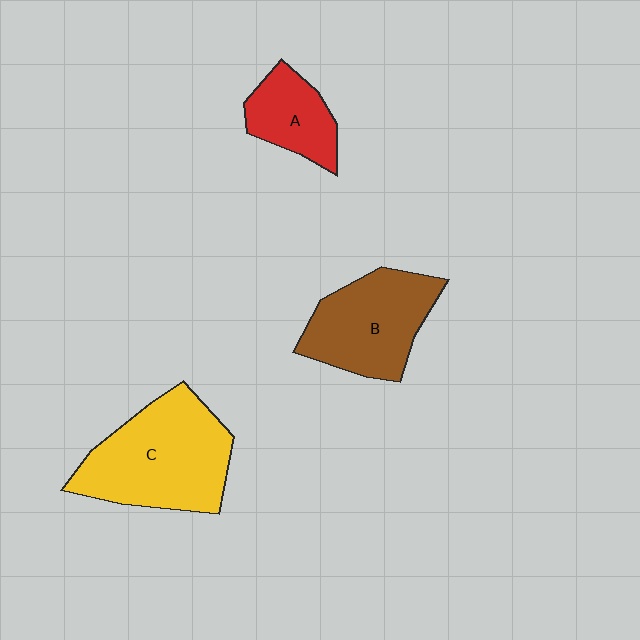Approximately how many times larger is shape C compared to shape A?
Approximately 2.2 times.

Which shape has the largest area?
Shape C (yellow).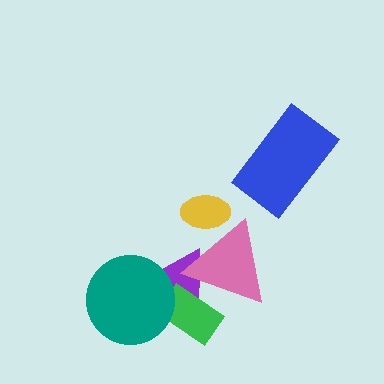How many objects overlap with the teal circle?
2 objects overlap with the teal circle.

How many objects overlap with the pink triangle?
3 objects overlap with the pink triangle.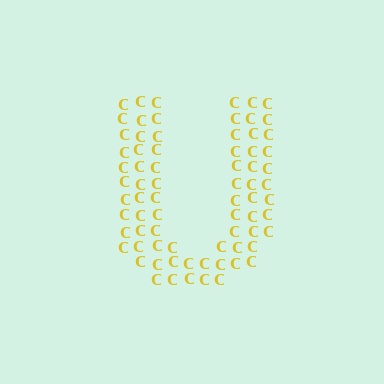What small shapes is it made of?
It is made of small letter C's.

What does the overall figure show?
The overall figure shows the letter U.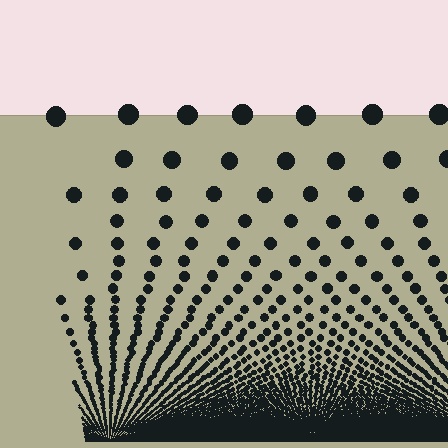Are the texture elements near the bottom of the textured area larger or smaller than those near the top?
Smaller. The gradient is inverted — elements near the bottom are smaller and denser.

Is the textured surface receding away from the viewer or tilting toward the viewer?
The surface appears to tilt toward the viewer. Texture elements get larger and sparser toward the top.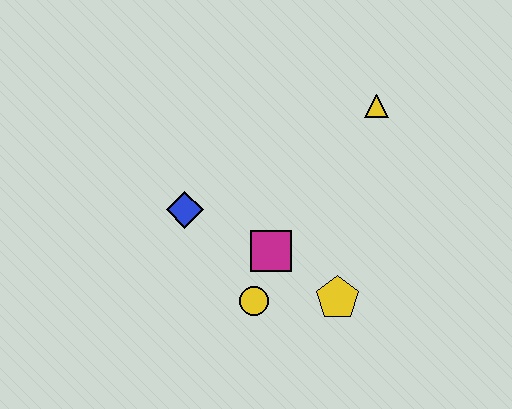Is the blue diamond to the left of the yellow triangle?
Yes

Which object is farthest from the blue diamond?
The yellow triangle is farthest from the blue diamond.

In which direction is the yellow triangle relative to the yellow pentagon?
The yellow triangle is above the yellow pentagon.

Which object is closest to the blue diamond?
The magenta square is closest to the blue diamond.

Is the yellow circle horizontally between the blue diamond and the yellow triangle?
Yes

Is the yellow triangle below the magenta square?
No